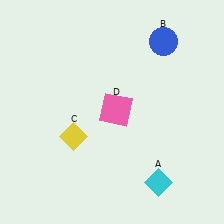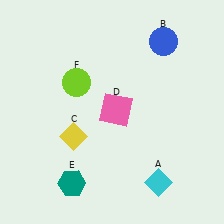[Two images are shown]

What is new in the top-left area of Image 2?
A lime circle (F) was added in the top-left area of Image 2.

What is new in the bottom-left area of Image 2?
A teal hexagon (E) was added in the bottom-left area of Image 2.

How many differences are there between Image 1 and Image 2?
There are 2 differences between the two images.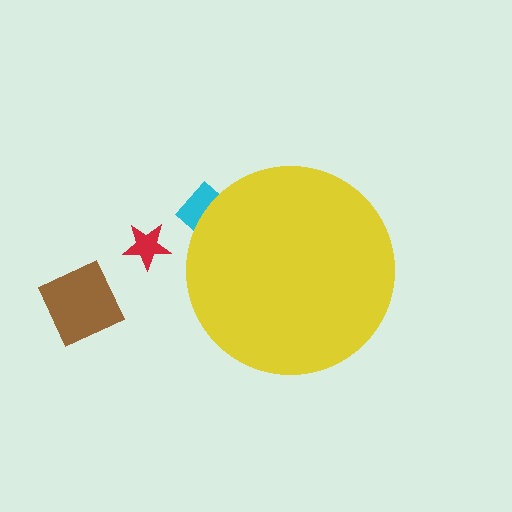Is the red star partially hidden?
No, the red star is fully visible.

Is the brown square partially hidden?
No, the brown square is fully visible.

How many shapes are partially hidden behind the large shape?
1 shape is partially hidden.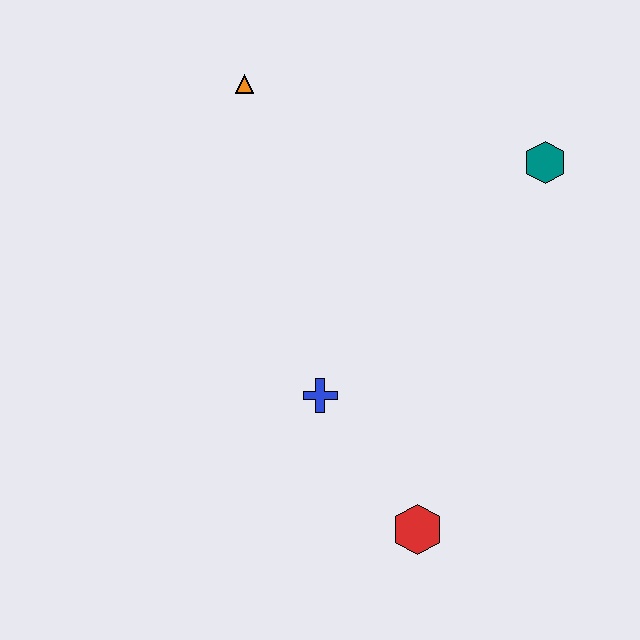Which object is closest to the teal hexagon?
The orange triangle is closest to the teal hexagon.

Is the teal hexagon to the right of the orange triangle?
Yes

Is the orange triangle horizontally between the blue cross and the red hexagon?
No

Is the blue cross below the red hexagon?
No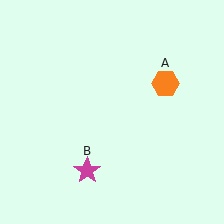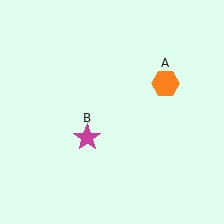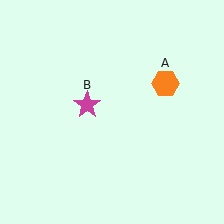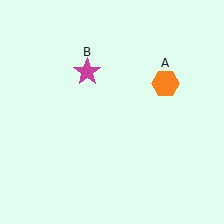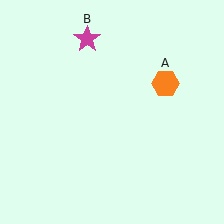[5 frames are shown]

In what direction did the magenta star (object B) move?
The magenta star (object B) moved up.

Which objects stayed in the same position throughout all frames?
Orange hexagon (object A) remained stationary.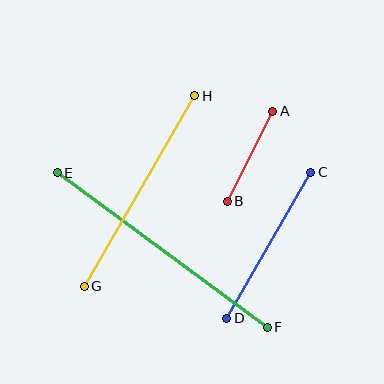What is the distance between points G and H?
The distance is approximately 220 pixels.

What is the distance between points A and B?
The distance is approximately 101 pixels.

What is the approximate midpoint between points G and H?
The midpoint is at approximately (139, 191) pixels.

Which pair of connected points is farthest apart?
Points E and F are farthest apart.